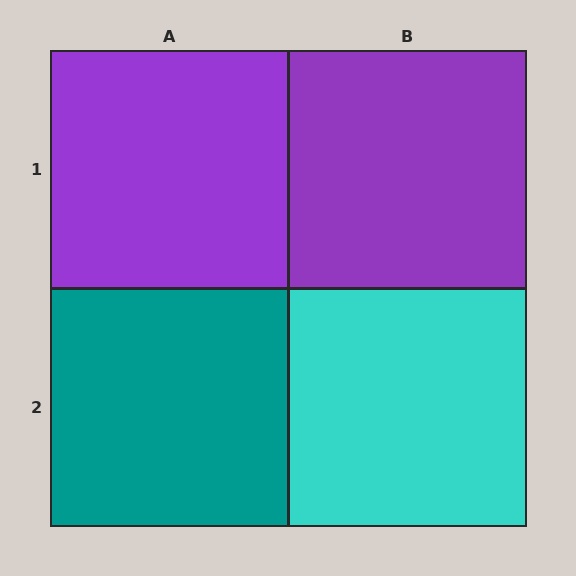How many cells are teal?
1 cell is teal.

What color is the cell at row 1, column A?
Purple.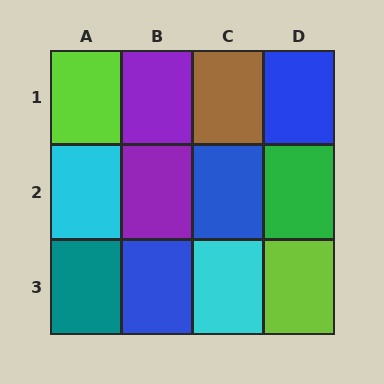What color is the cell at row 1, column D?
Blue.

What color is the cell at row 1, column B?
Purple.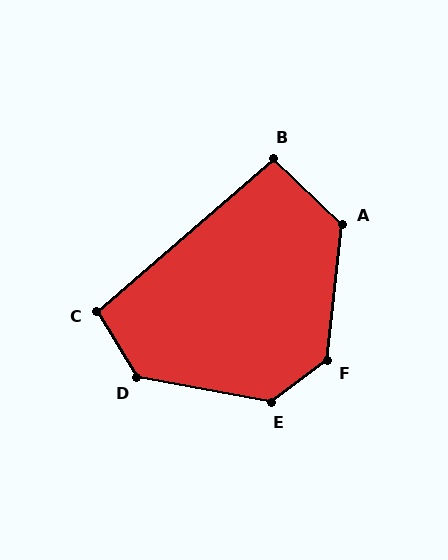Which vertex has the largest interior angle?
F, at approximately 133 degrees.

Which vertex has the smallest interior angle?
B, at approximately 95 degrees.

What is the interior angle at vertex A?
Approximately 127 degrees (obtuse).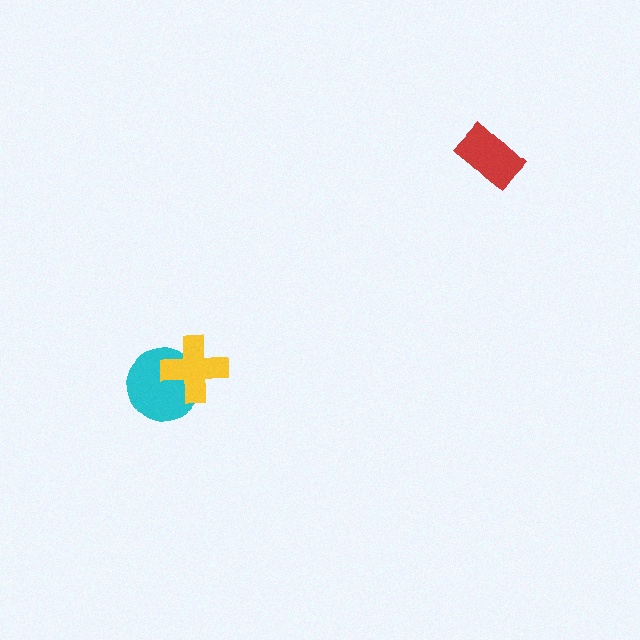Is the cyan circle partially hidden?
Yes, it is partially covered by another shape.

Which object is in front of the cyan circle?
The yellow cross is in front of the cyan circle.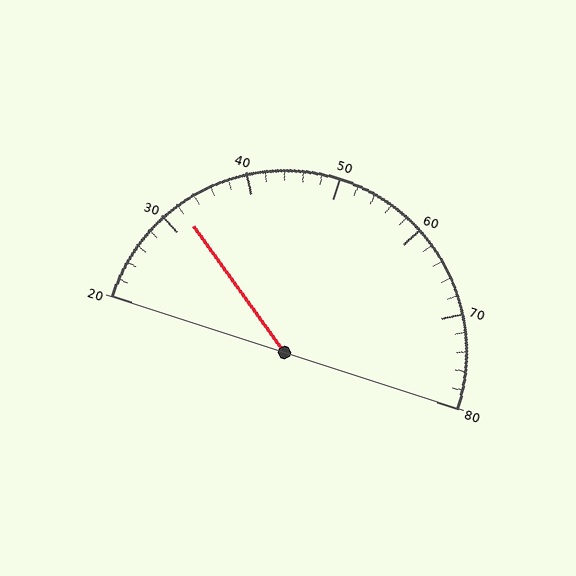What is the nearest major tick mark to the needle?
The nearest major tick mark is 30.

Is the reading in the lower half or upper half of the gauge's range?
The reading is in the lower half of the range (20 to 80).